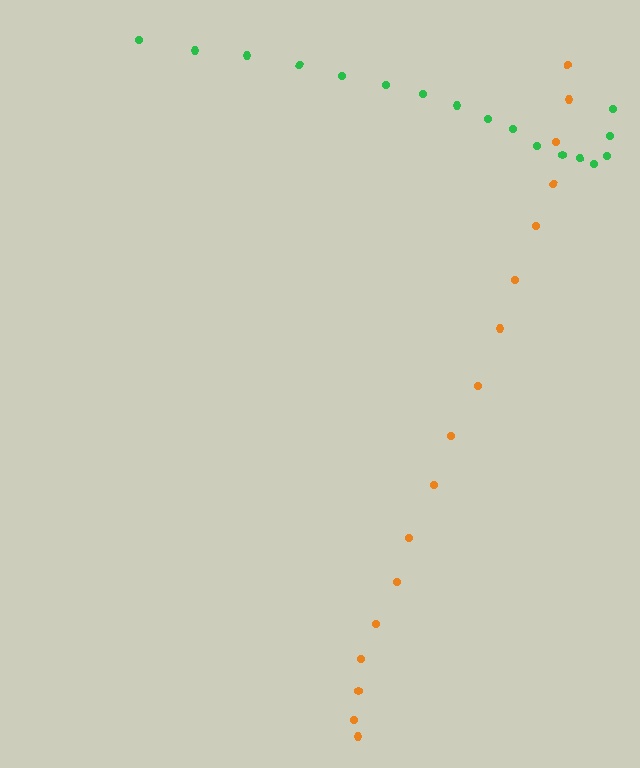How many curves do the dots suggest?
There are 2 distinct paths.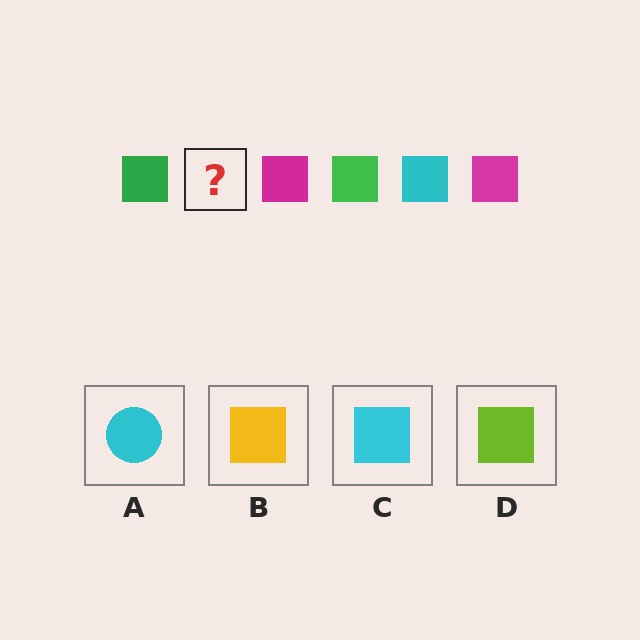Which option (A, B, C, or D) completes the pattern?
C.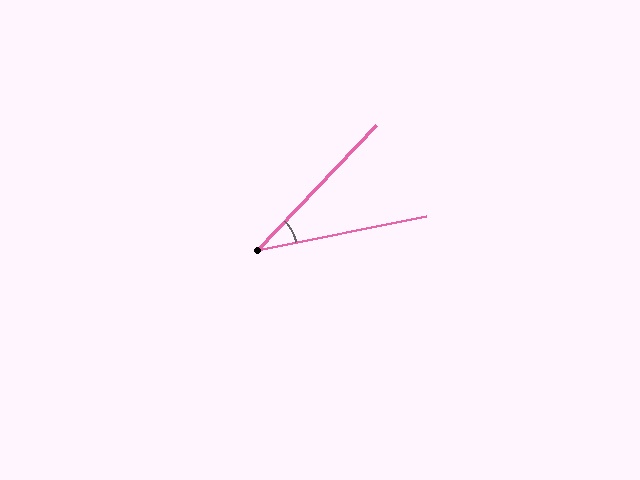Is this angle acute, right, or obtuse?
It is acute.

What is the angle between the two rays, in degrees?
Approximately 35 degrees.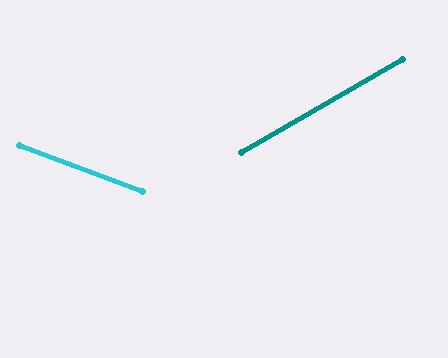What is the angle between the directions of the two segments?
Approximately 50 degrees.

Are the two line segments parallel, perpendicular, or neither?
Neither parallel nor perpendicular — they differ by about 50°.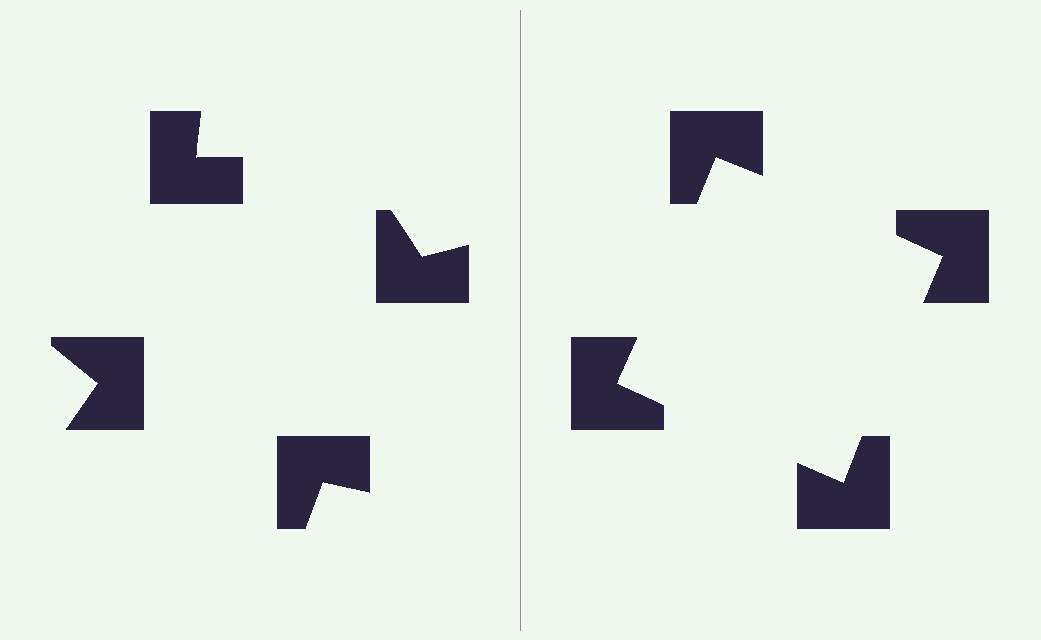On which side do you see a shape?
An illusory square appears on the right side. On the left side the wedge cuts are rotated, so no coherent shape forms.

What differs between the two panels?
The notched squares are positioned identically on both sides; only the wedge orientations differ. On the right they align to a square; on the left they are misaligned.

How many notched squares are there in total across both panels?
8 — 4 on each side.